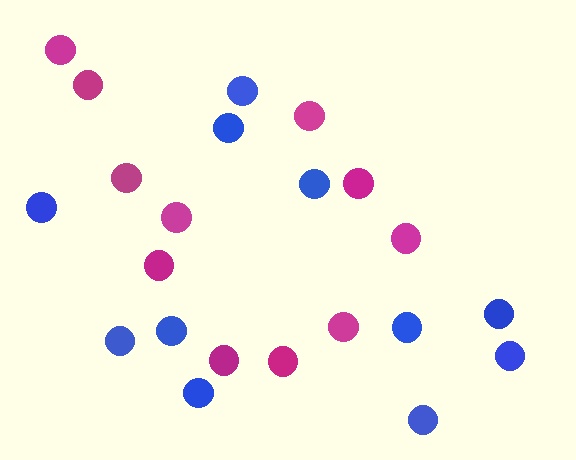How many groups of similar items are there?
There are 2 groups: one group of magenta circles (11) and one group of blue circles (11).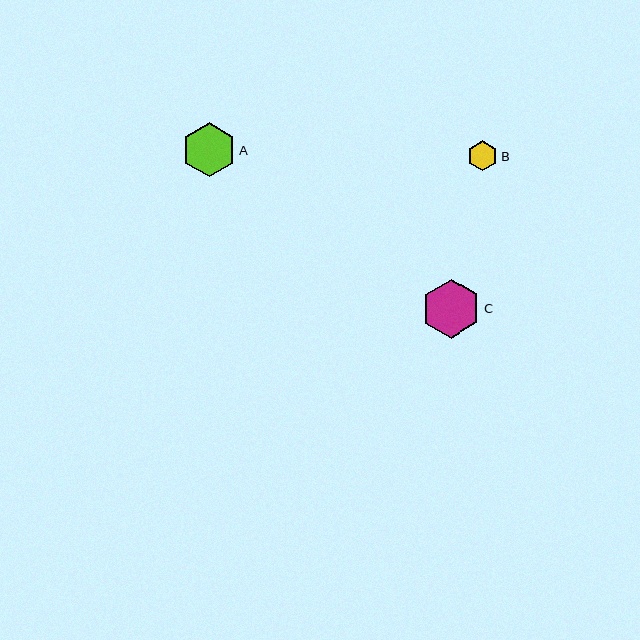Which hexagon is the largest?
Hexagon C is the largest with a size of approximately 59 pixels.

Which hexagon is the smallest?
Hexagon B is the smallest with a size of approximately 30 pixels.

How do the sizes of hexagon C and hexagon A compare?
Hexagon C and hexagon A are approximately the same size.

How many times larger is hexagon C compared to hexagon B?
Hexagon C is approximately 2.0 times the size of hexagon B.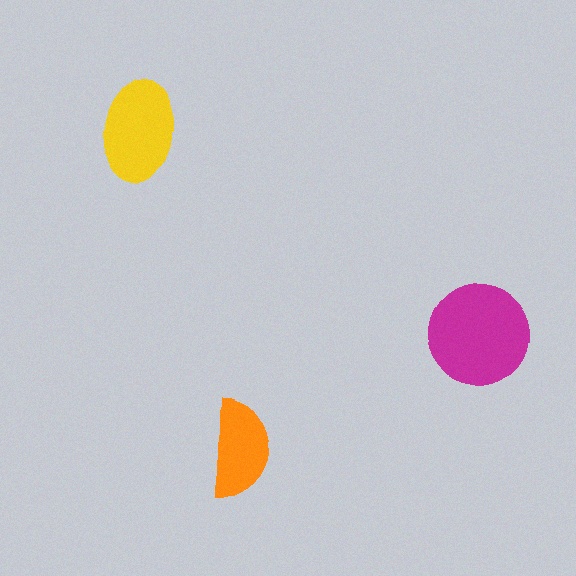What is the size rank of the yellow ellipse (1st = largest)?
2nd.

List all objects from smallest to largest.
The orange semicircle, the yellow ellipse, the magenta circle.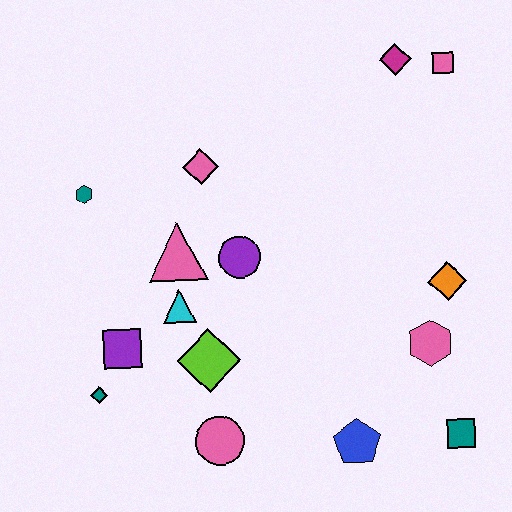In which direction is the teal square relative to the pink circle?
The teal square is to the right of the pink circle.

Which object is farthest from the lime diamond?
The pink square is farthest from the lime diamond.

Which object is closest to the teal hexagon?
The pink triangle is closest to the teal hexagon.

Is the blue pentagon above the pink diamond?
No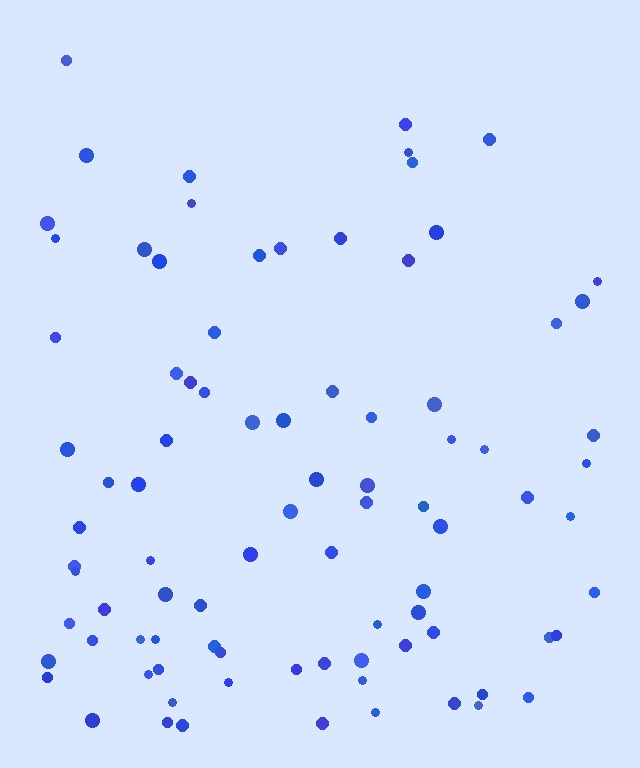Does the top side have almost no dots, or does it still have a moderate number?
Still a moderate number, just noticeably fewer than the bottom.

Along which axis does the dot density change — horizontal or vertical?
Vertical.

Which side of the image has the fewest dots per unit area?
The top.